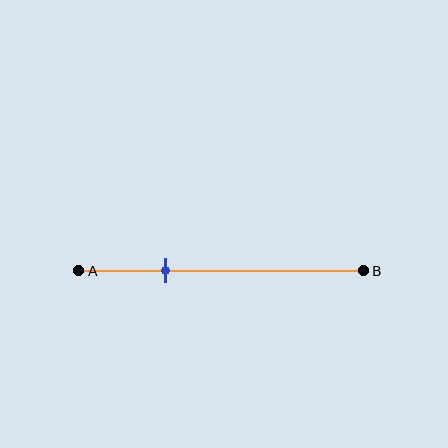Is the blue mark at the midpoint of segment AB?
No, the mark is at about 30% from A, not at the 50% midpoint.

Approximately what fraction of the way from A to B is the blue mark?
The blue mark is approximately 30% of the way from A to B.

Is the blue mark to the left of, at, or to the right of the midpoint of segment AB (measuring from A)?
The blue mark is to the left of the midpoint of segment AB.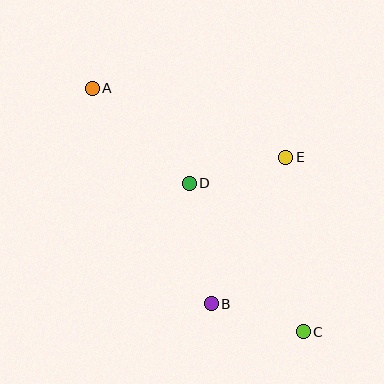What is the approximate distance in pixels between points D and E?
The distance between D and E is approximately 100 pixels.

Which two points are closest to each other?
Points B and C are closest to each other.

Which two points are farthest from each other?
Points A and C are farthest from each other.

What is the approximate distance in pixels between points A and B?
The distance between A and B is approximately 246 pixels.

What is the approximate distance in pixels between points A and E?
The distance between A and E is approximately 206 pixels.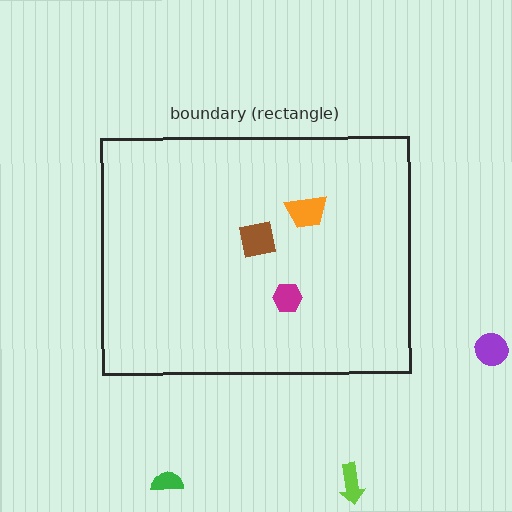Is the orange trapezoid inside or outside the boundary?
Inside.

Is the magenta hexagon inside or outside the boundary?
Inside.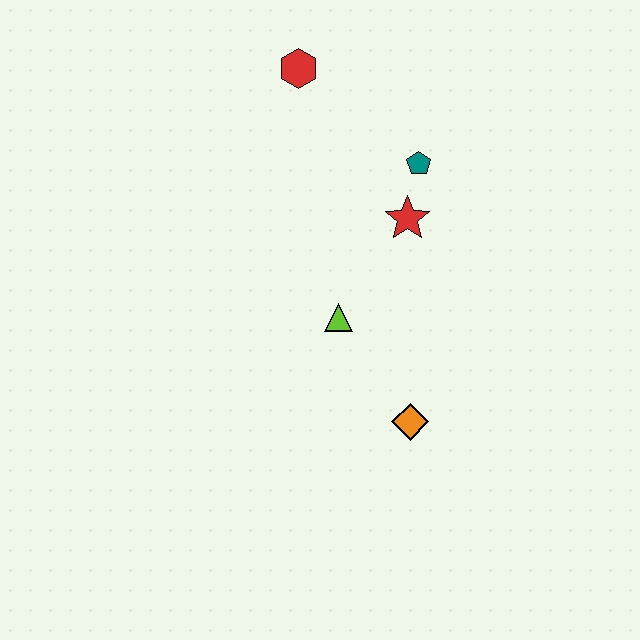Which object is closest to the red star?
The teal pentagon is closest to the red star.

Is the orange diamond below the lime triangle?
Yes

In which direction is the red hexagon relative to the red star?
The red hexagon is above the red star.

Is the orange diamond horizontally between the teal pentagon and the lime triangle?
Yes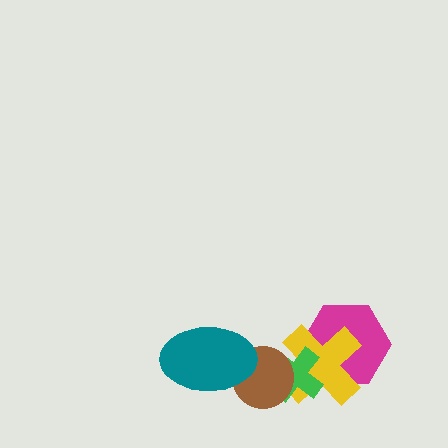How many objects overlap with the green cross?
3 objects overlap with the green cross.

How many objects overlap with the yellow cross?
3 objects overlap with the yellow cross.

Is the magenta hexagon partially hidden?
Yes, it is partially covered by another shape.